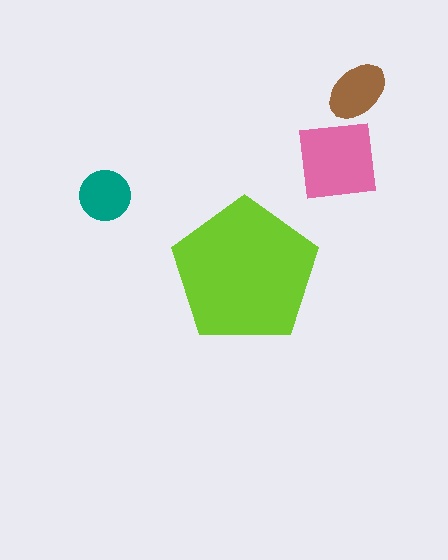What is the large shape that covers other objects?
A lime pentagon.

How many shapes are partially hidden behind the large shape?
0 shapes are partially hidden.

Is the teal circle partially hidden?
No, the teal circle is fully visible.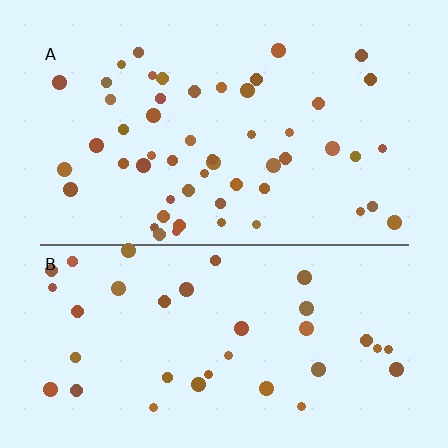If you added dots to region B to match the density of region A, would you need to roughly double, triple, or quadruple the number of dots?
Approximately double.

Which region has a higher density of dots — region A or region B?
A (the top).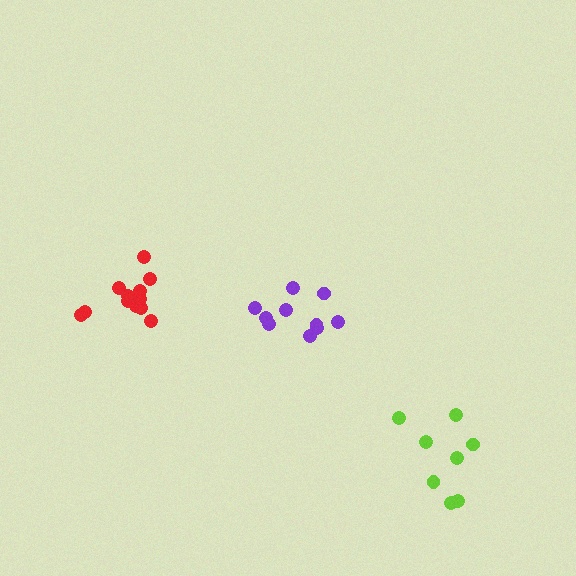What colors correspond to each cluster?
The clusters are colored: purple, lime, red.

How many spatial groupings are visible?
There are 3 spatial groupings.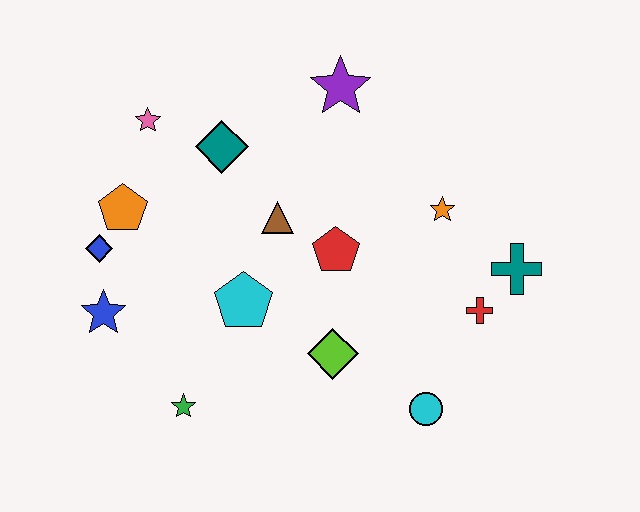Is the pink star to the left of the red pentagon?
Yes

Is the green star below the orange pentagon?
Yes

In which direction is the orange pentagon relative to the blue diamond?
The orange pentagon is above the blue diamond.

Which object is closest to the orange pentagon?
The blue diamond is closest to the orange pentagon.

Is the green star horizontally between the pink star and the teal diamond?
Yes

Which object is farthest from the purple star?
The green star is farthest from the purple star.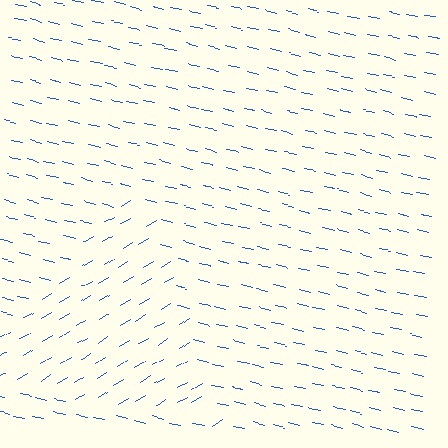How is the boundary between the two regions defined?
The boundary is defined purely by a change in line orientation (approximately 45 degrees difference). All lines are the same color and thickness.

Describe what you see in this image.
The image is filled with small blue line segments. A triangle region in the image has lines oriented differently from the surrounding lines, creating a visible texture boundary.